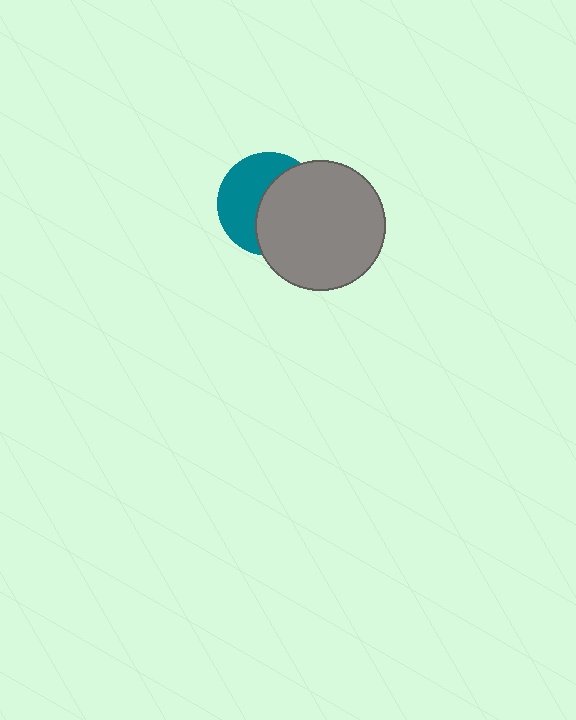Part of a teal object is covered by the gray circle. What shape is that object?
It is a circle.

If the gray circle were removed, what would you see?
You would see the complete teal circle.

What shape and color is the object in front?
The object in front is a gray circle.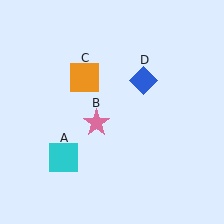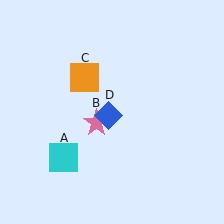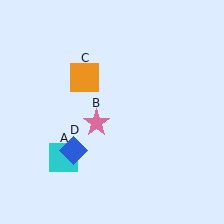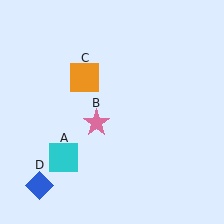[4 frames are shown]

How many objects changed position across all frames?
1 object changed position: blue diamond (object D).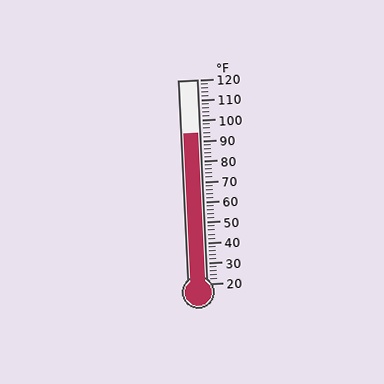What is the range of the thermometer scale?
The thermometer scale ranges from 20°F to 120°F.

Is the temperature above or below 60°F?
The temperature is above 60°F.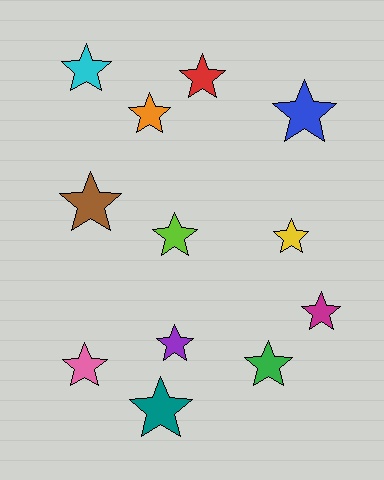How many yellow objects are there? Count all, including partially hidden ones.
There is 1 yellow object.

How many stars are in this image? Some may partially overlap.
There are 12 stars.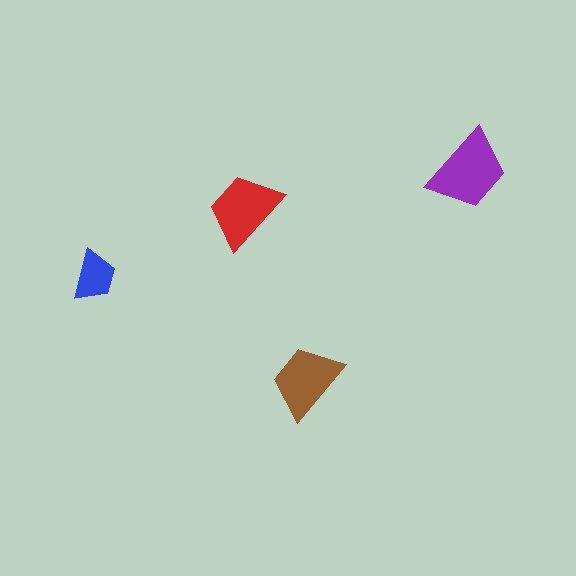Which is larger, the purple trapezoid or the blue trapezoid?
The purple one.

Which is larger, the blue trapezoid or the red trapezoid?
The red one.